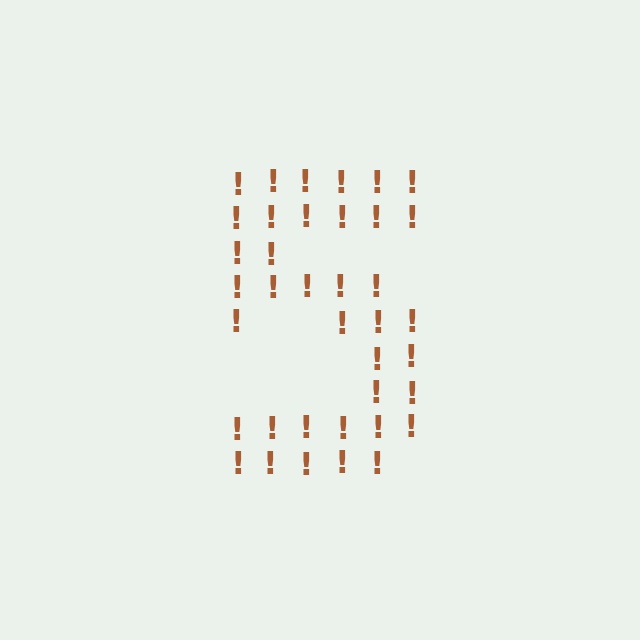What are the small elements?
The small elements are exclamation marks.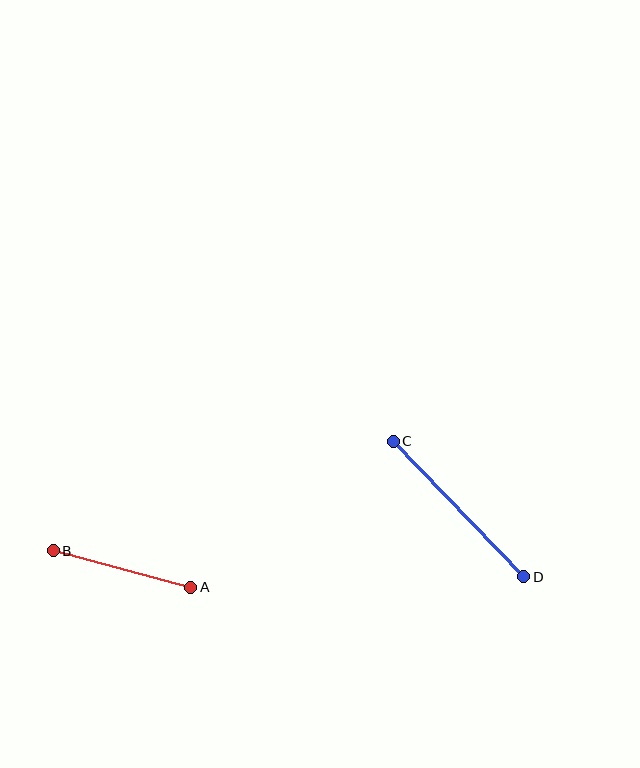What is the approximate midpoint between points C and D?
The midpoint is at approximately (459, 509) pixels.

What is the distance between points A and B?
The distance is approximately 142 pixels.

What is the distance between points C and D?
The distance is approximately 188 pixels.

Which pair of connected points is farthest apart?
Points C and D are farthest apart.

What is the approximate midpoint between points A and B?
The midpoint is at approximately (122, 569) pixels.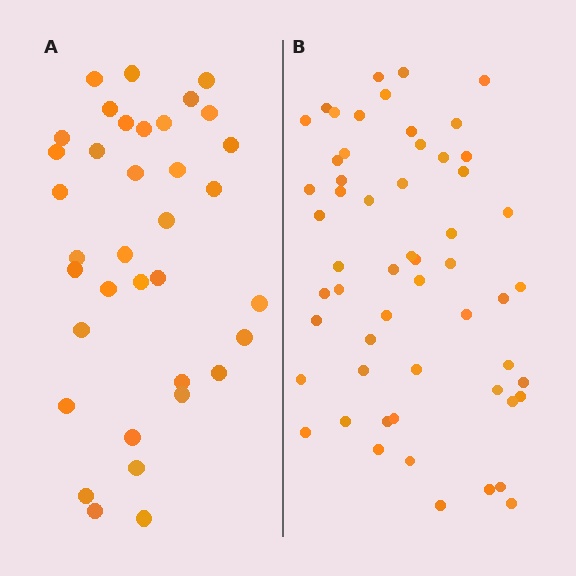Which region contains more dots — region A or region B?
Region B (the right region) has more dots.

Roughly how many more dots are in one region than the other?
Region B has approximately 20 more dots than region A.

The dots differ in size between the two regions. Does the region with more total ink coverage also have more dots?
No. Region A has more total ink coverage because its dots are larger, but region B actually contains more individual dots. Total area can be misleading — the number of items is what matters here.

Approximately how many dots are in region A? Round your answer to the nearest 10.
About 40 dots. (The exact count is 36, which rounds to 40.)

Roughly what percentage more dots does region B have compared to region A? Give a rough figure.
About 55% more.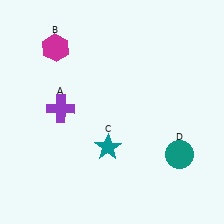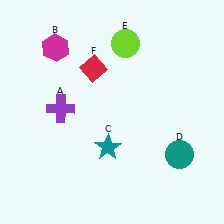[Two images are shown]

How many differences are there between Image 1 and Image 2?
There are 2 differences between the two images.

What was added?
A lime circle (E), a red diamond (F) were added in Image 2.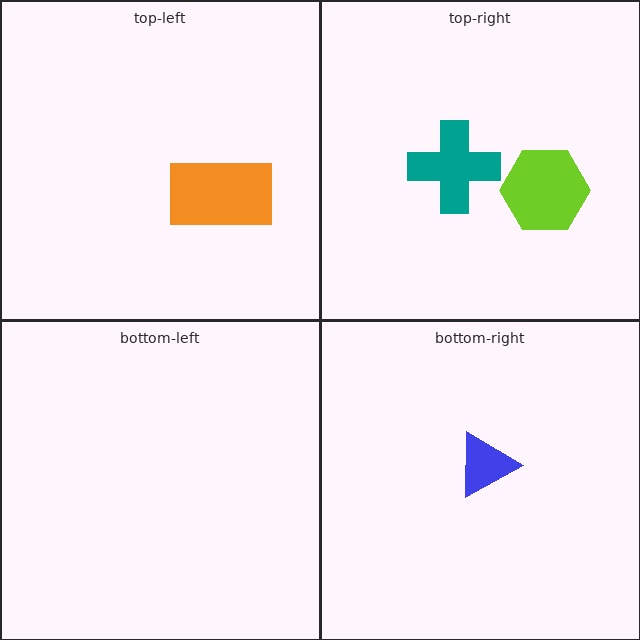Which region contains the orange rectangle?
The top-left region.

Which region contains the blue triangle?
The bottom-right region.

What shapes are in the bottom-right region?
The blue triangle.